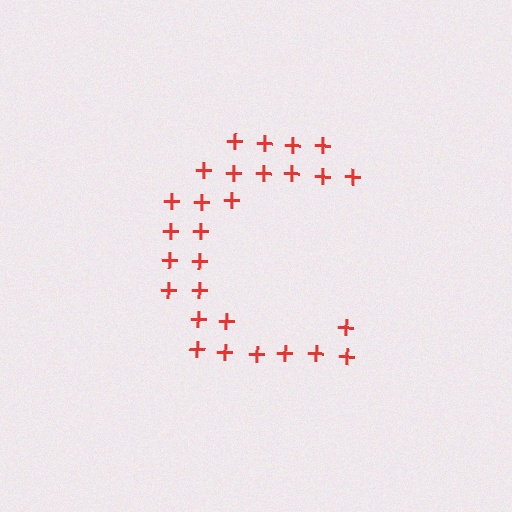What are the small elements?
The small elements are plus signs.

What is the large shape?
The large shape is the letter C.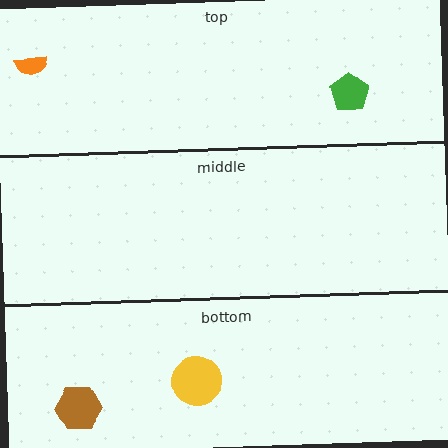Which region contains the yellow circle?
The bottom region.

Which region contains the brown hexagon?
The bottom region.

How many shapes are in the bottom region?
2.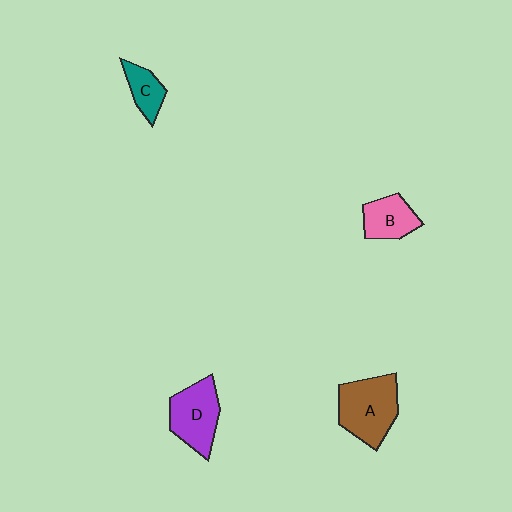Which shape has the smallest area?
Shape C (teal).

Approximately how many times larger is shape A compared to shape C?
Approximately 2.2 times.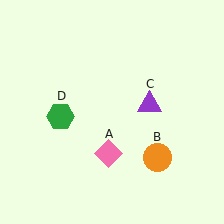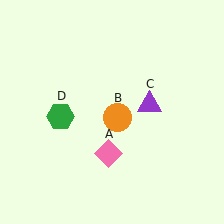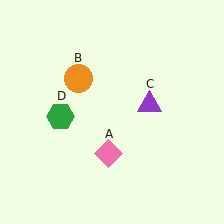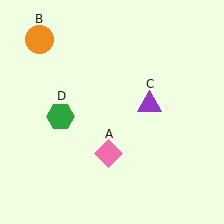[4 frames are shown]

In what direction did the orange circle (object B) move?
The orange circle (object B) moved up and to the left.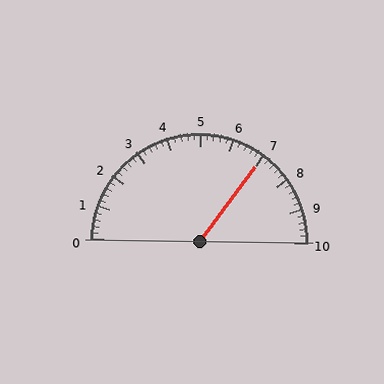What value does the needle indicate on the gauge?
The needle indicates approximately 7.0.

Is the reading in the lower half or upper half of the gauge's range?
The reading is in the upper half of the range (0 to 10).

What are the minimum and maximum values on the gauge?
The gauge ranges from 0 to 10.